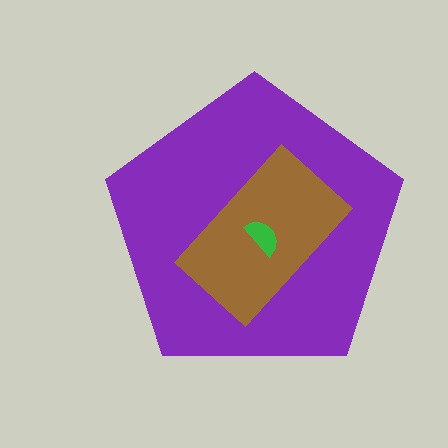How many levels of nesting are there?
3.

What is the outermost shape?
The purple pentagon.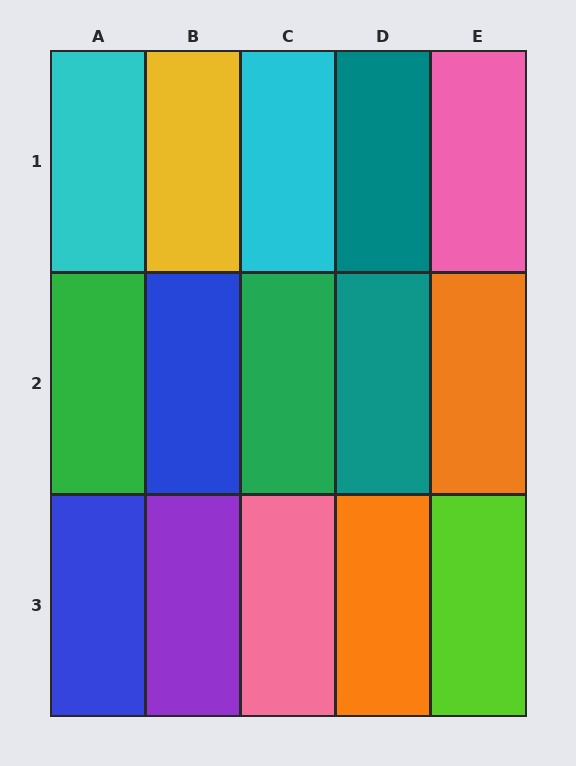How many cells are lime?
1 cell is lime.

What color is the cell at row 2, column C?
Green.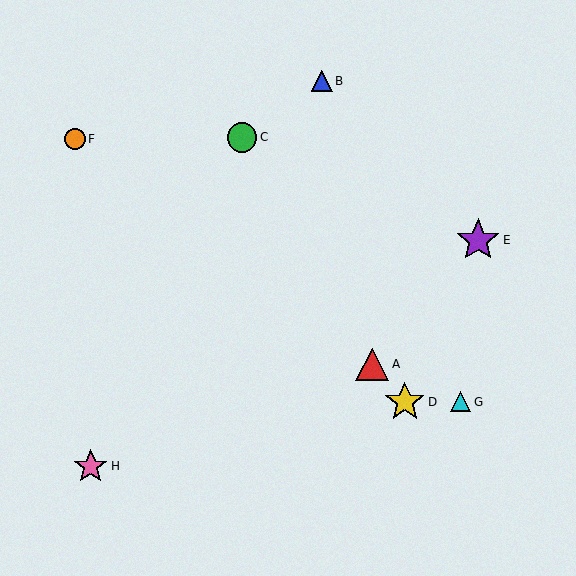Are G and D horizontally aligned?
Yes, both are at y≈402.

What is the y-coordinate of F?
Object F is at y≈139.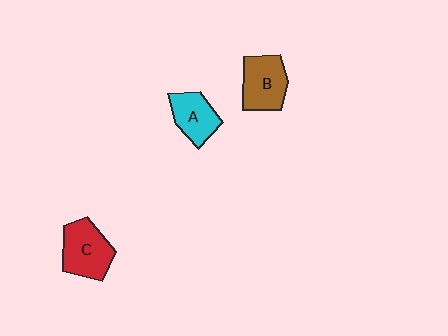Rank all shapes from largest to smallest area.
From largest to smallest: C (red), B (brown), A (cyan).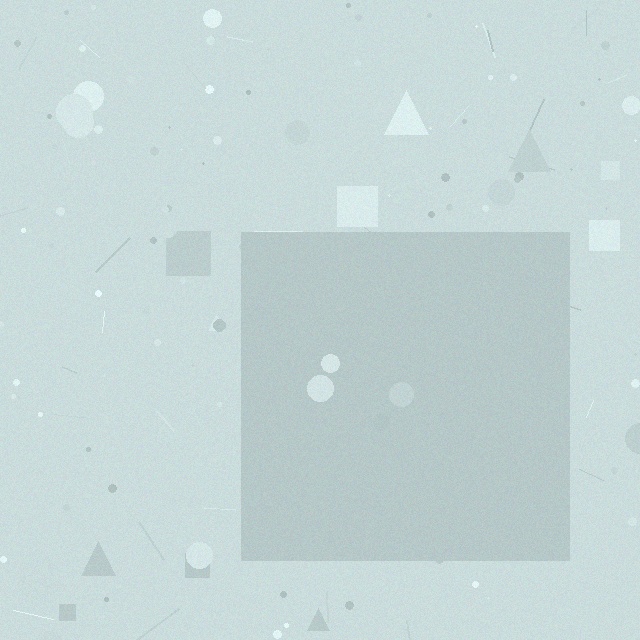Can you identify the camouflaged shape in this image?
The camouflaged shape is a square.